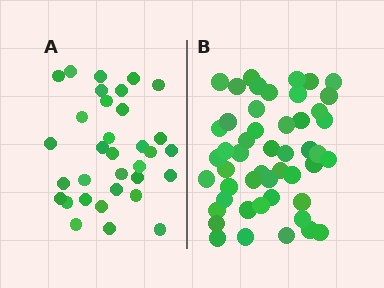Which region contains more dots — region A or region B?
Region B (the right region) has more dots.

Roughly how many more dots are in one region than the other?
Region B has approximately 15 more dots than region A.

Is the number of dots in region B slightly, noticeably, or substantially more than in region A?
Region B has substantially more. The ratio is roughly 1.5 to 1.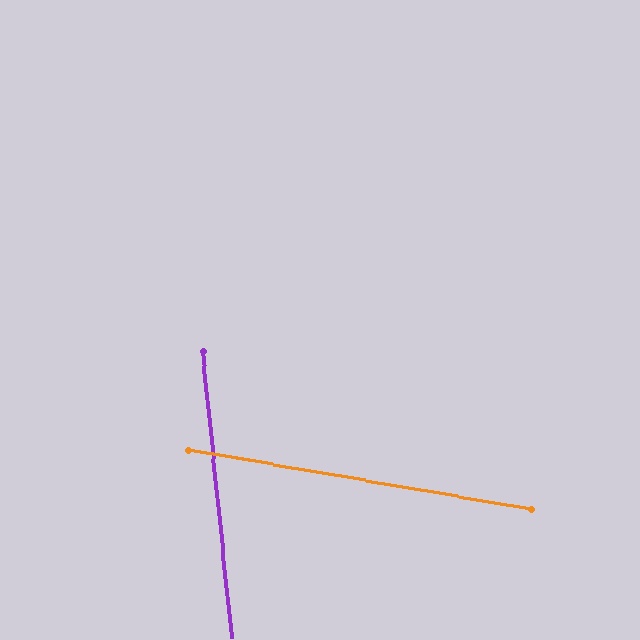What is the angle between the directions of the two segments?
Approximately 74 degrees.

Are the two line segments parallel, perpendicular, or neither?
Neither parallel nor perpendicular — they differ by about 74°.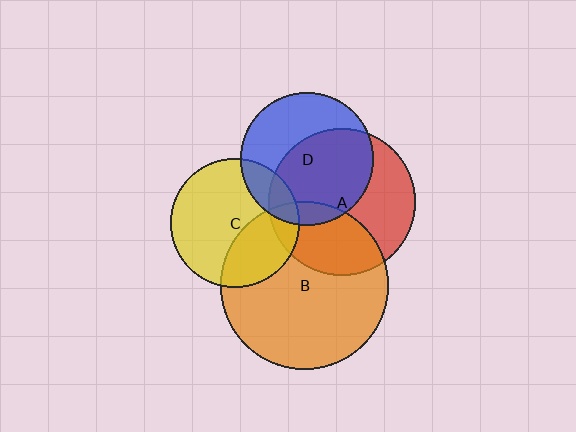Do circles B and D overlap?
Yes.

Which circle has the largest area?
Circle B (orange).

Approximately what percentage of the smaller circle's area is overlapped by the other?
Approximately 10%.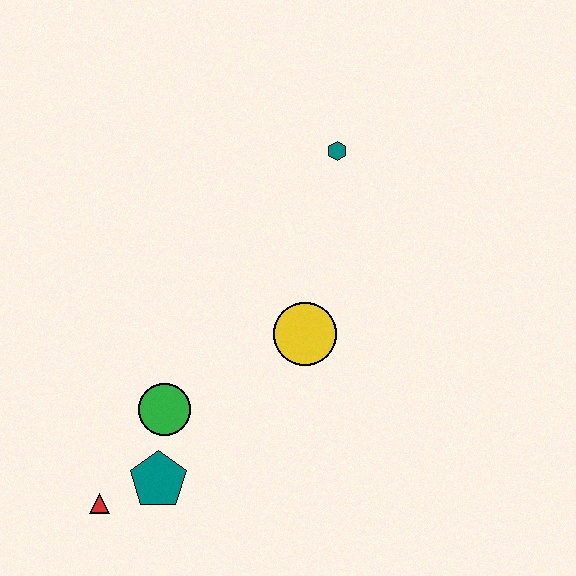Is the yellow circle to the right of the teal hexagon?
No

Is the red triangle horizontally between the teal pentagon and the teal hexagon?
No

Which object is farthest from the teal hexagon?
The red triangle is farthest from the teal hexagon.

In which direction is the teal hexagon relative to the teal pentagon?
The teal hexagon is above the teal pentagon.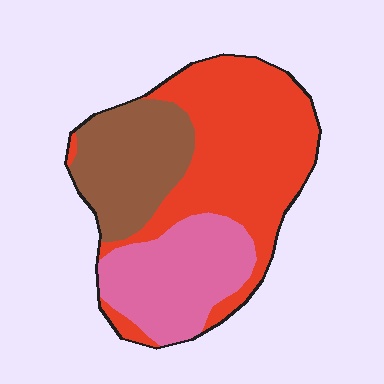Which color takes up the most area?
Red, at roughly 50%.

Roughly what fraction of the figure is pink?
Pink takes up about one quarter (1/4) of the figure.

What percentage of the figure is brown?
Brown covers about 25% of the figure.